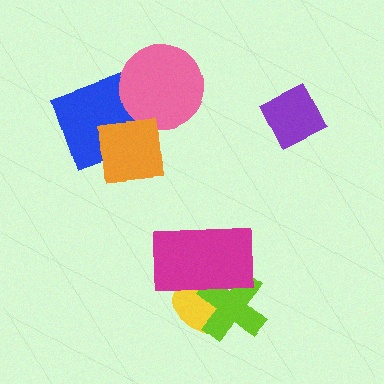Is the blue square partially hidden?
Yes, it is partially covered by another shape.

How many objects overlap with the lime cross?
2 objects overlap with the lime cross.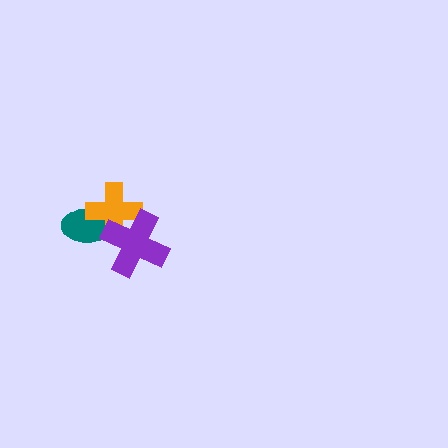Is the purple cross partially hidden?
No, no other shape covers it.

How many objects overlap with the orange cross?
2 objects overlap with the orange cross.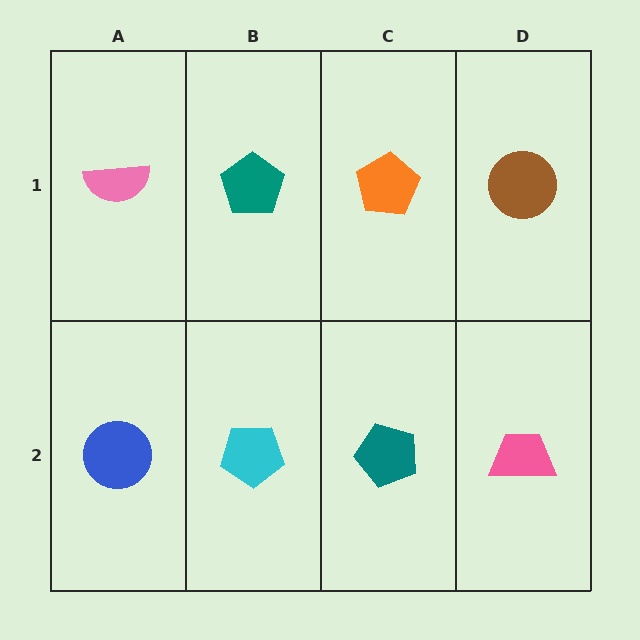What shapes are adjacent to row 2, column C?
An orange pentagon (row 1, column C), a cyan pentagon (row 2, column B), a pink trapezoid (row 2, column D).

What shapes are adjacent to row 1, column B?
A cyan pentagon (row 2, column B), a pink semicircle (row 1, column A), an orange pentagon (row 1, column C).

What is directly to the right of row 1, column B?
An orange pentagon.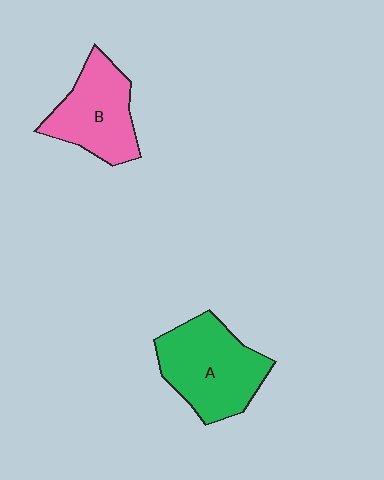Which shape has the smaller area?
Shape B (pink).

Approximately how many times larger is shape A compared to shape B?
Approximately 1.2 times.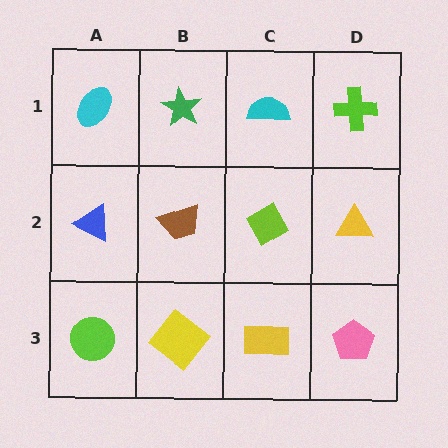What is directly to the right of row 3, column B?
A yellow rectangle.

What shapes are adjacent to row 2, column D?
A lime cross (row 1, column D), a pink pentagon (row 3, column D), a lime diamond (row 2, column C).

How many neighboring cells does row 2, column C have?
4.